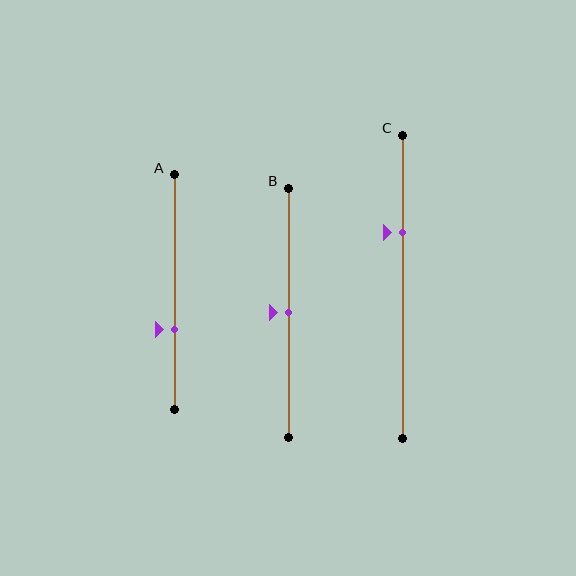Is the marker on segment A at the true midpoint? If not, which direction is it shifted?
No, the marker on segment A is shifted downward by about 16% of the segment length.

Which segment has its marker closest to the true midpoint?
Segment B has its marker closest to the true midpoint.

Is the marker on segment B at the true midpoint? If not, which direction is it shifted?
Yes, the marker on segment B is at the true midpoint.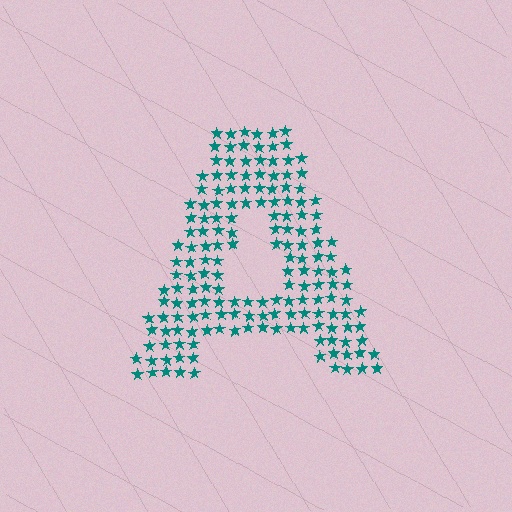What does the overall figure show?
The overall figure shows the letter A.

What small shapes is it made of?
It is made of small stars.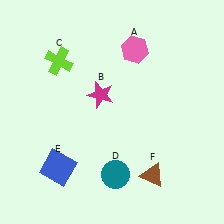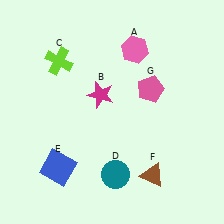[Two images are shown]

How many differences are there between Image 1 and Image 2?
There is 1 difference between the two images.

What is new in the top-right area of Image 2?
A pink pentagon (G) was added in the top-right area of Image 2.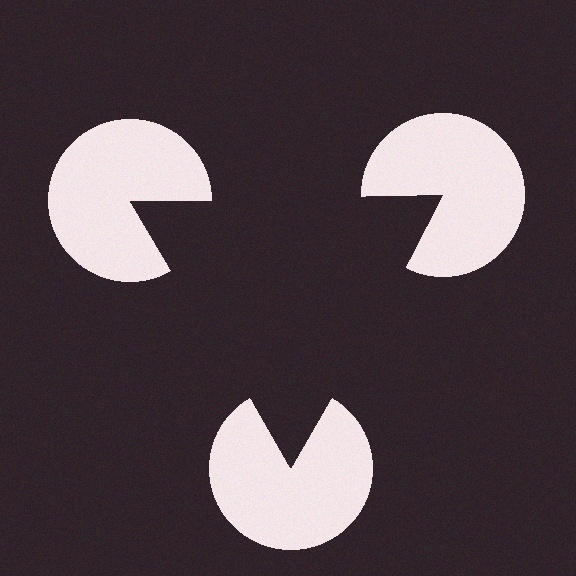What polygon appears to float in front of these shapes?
An illusory triangle — its edges are inferred from the aligned wedge cuts in the pac-man discs, not physically drawn.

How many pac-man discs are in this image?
There are 3 — one at each vertex of the illusory triangle.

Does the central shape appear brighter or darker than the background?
It typically appears slightly darker than the background, even though no actual brightness change is drawn.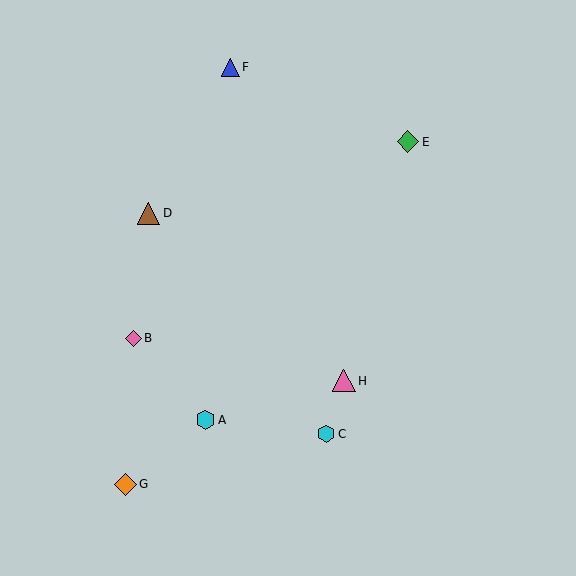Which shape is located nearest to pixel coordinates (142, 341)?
The pink diamond (labeled B) at (134, 338) is nearest to that location.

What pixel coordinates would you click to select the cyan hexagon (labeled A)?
Click at (205, 420) to select the cyan hexagon A.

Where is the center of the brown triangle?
The center of the brown triangle is at (148, 213).